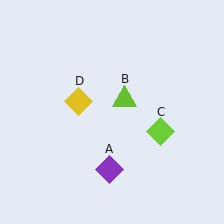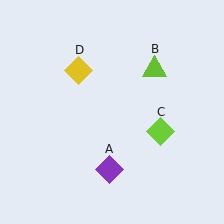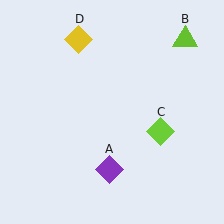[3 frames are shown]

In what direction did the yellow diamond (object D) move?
The yellow diamond (object D) moved up.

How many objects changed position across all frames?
2 objects changed position: lime triangle (object B), yellow diamond (object D).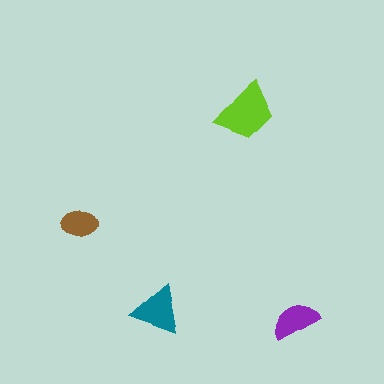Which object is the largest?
The lime trapezoid.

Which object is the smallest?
The brown ellipse.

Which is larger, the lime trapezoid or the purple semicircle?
The lime trapezoid.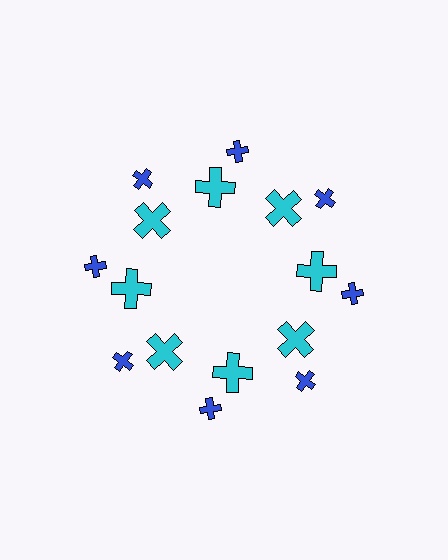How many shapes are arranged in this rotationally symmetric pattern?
There are 16 shapes, arranged in 8 groups of 2.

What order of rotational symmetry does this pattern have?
This pattern has 8-fold rotational symmetry.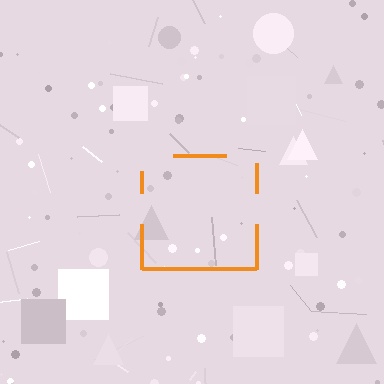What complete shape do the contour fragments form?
The contour fragments form a square.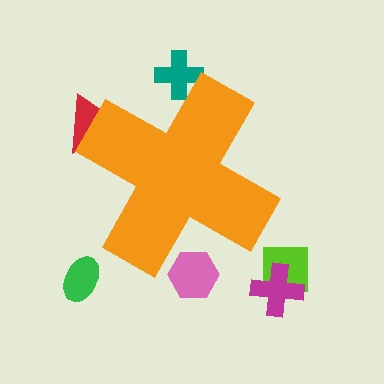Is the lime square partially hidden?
No, the lime square is fully visible.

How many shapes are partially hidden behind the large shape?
3 shapes are partially hidden.